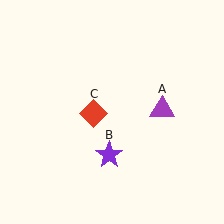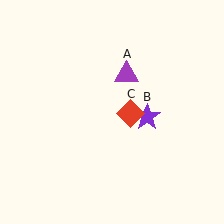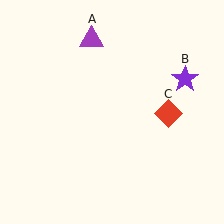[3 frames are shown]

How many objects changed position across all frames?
3 objects changed position: purple triangle (object A), purple star (object B), red diamond (object C).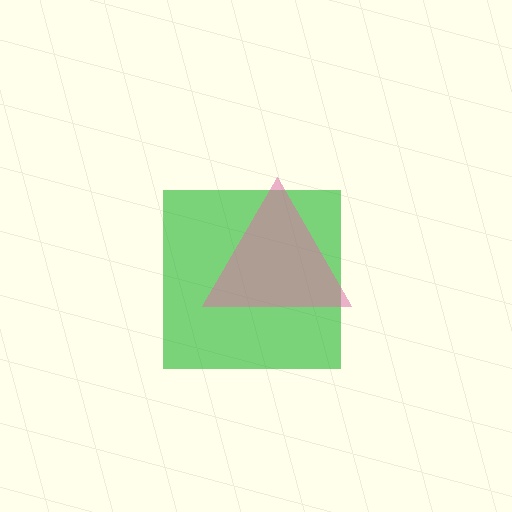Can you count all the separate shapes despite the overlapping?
Yes, there are 2 separate shapes.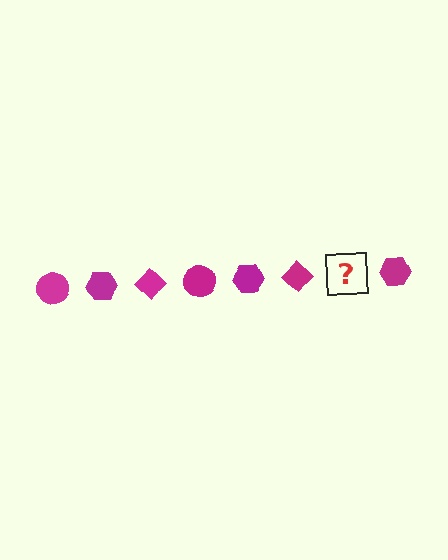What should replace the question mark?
The question mark should be replaced with a magenta circle.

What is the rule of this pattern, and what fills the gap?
The rule is that the pattern cycles through circle, hexagon, diamond shapes in magenta. The gap should be filled with a magenta circle.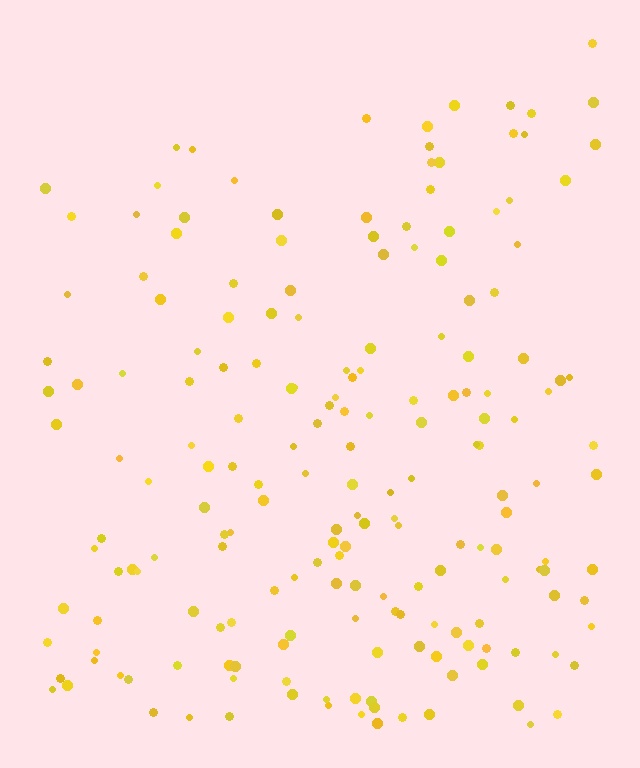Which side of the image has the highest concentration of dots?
The bottom.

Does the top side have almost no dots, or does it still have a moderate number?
Still a moderate number, just noticeably fewer than the bottom.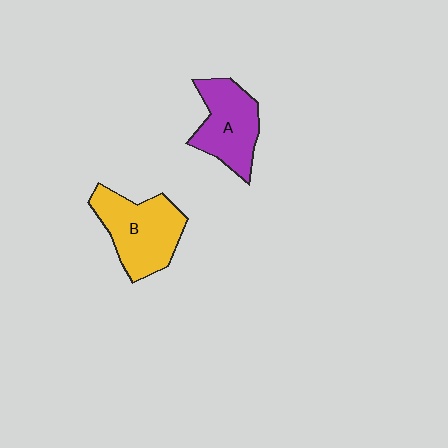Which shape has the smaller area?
Shape A (purple).